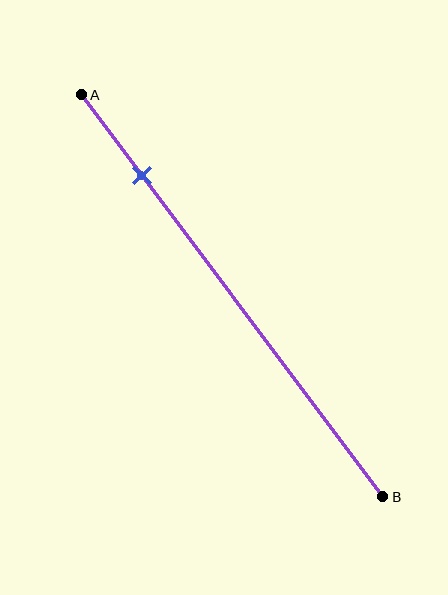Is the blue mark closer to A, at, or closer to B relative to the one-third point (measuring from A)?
The blue mark is closer to point A than the one-third point of segment AB.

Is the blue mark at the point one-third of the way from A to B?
No, the mark is at about 20% from A, not at the 33% one-third point.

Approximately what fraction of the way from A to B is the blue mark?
The blue mark is approximately 20% of the way from A to B.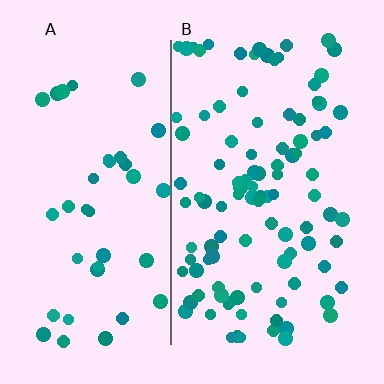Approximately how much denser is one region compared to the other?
Approximately 2.6× — region B over region A.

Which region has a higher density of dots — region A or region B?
B (the right).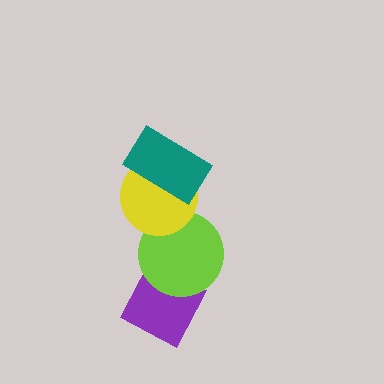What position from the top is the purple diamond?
The purple diamond is 4th from the top.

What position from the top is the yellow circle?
The yellow circle is 2nd from the top.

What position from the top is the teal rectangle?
The teal rectangle is 1st from the top.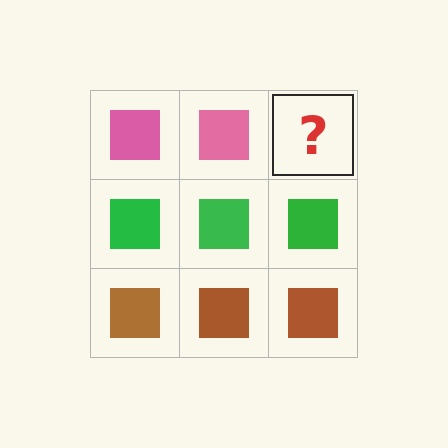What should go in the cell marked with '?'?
The missing cell should contain a pink square.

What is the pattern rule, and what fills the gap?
The rule is that each row has a consistent color. The gap should be filled with a pink square.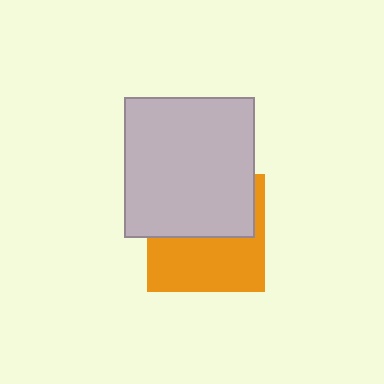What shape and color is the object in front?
The object in front is a light gray rectangle.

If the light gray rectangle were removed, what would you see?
You would see the complete orange square.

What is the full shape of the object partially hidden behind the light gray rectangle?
The partially hidden object is an orange square.